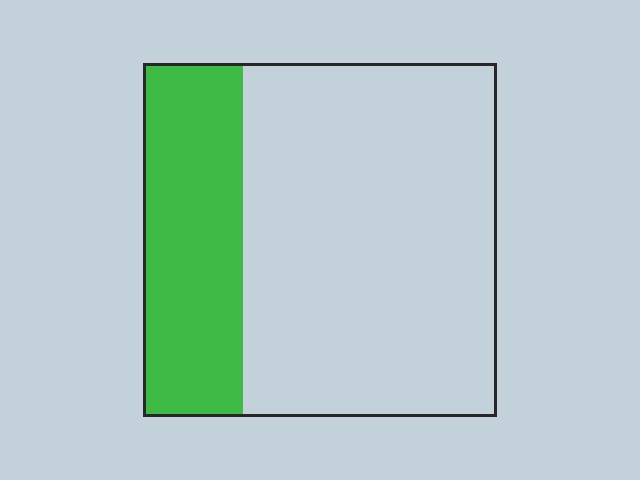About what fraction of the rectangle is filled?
About one quarter (1/4).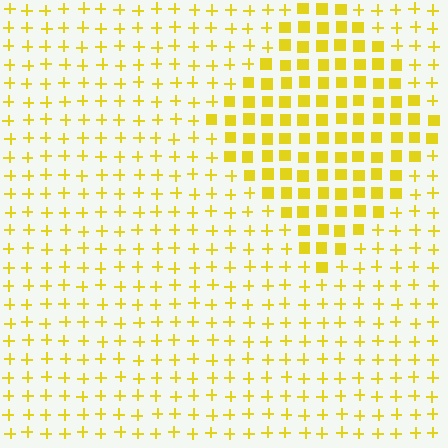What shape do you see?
I see a diamond.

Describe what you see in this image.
The image is filled with small yellow elements arranged in a uniform grid. A diamond-shaped region contains squares, while the surrounding area contains plus signs. The boundary is defined purely by the change in element shape.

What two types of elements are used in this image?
The image uses squares inside the diamond region and plus signs outside it.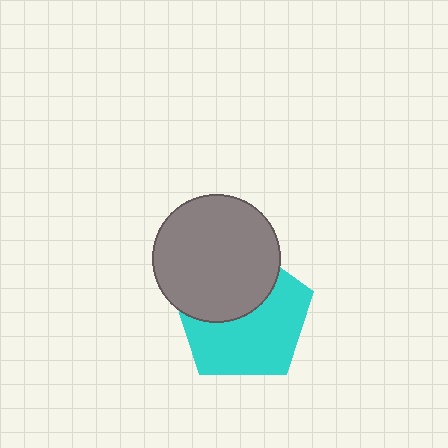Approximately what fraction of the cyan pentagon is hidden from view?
Roughly 41% of the cyan pentagon is hidden behind the gray circle.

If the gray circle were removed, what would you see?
You would see the complete cyan pentagon.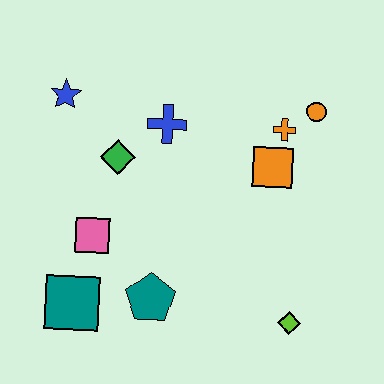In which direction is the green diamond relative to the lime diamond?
The green diamond is to the left of the lime diamond.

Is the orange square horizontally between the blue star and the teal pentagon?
No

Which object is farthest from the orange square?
The teal square is farthest from the orange square.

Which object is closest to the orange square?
The orange cross is closest to the orange square.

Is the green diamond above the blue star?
No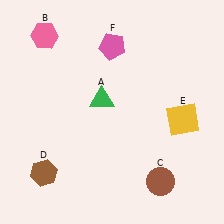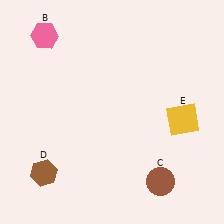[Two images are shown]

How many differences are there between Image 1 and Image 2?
There are 2 differences between the two images.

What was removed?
The green triangle (A), the pink pentagon (F) were removed in Image 2.